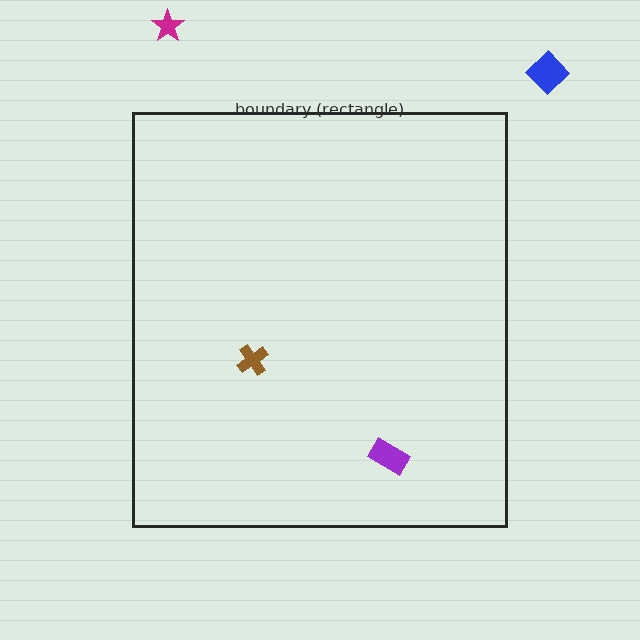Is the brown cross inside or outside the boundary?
Inside.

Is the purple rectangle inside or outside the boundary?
Inside.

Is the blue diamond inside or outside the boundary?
Outside.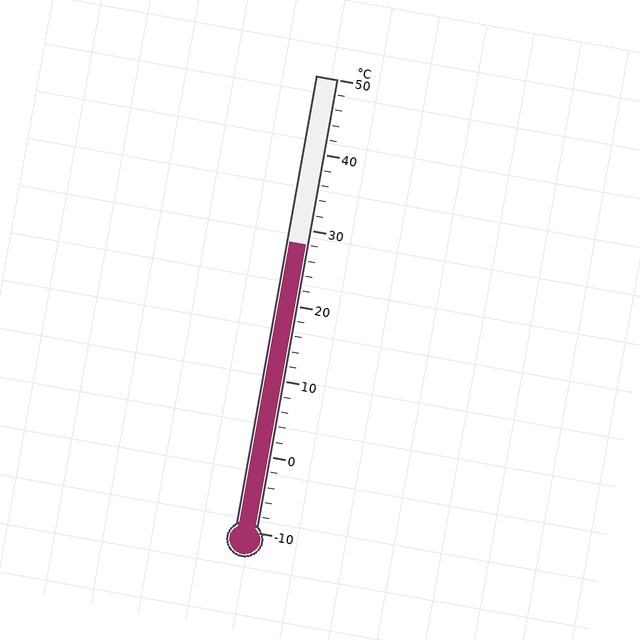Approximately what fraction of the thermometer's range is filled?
The thermometer is filled to approximately 65% of its range.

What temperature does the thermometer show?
The thermometer shows approximately 28°C.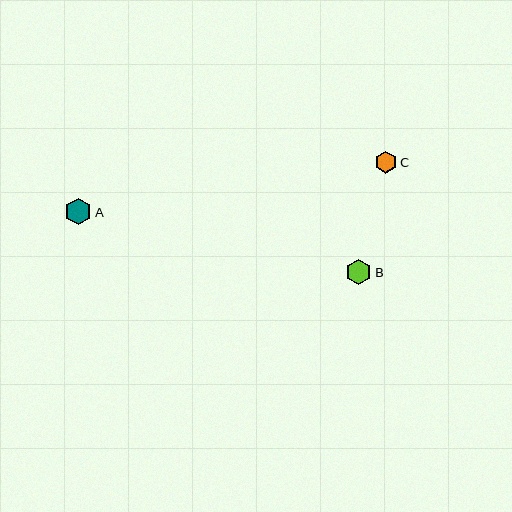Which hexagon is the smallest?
Hexagon C is the smallest with a size of approximately 22 pixels.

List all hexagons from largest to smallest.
From largest to smallest: A, B, C.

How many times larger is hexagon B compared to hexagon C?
Hexagon B is approximately 1.2 times the size of hexagon C.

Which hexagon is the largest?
Hexagon A is the largest with a size of approximately 27 pixels.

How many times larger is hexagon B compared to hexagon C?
Hexagon B is approximately 1.2 times the size of hexagon C.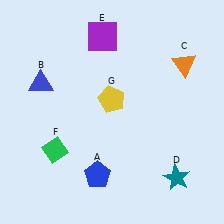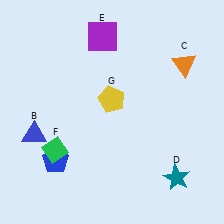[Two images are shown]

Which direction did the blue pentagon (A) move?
The blue pentagon (A) moved left.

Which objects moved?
The objects that moved are: the blue pentagon (A), the blue triangle (B).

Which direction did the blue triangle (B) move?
The blue triangle (B) moved down.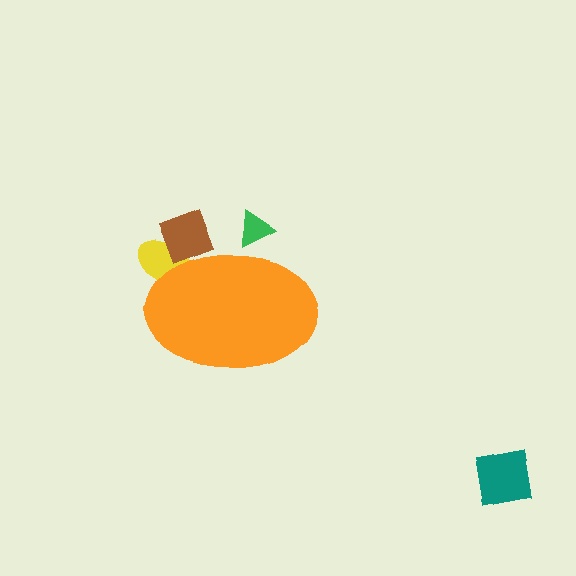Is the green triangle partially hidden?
Yes, the green triangle is partially hidden behind the orange ellipse.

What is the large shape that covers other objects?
An orange ellipse.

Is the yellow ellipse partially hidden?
Yes, the yellow ellipse is partially hidden behind the orange ellipse.